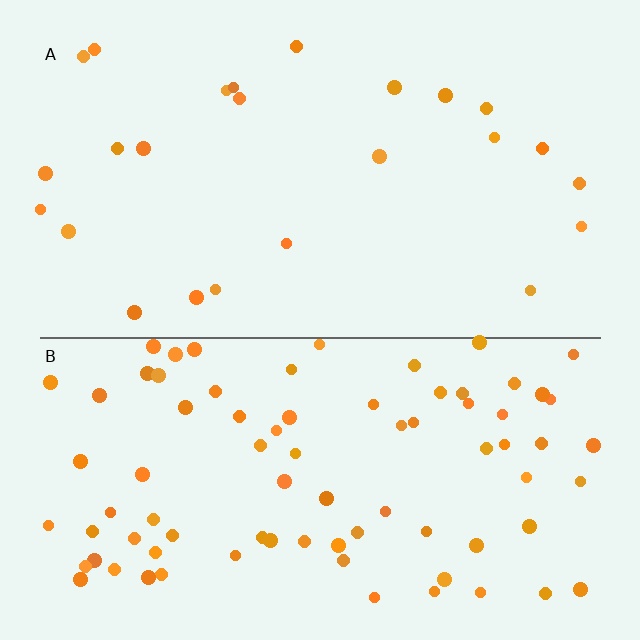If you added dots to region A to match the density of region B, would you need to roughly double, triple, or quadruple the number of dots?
Approximately triple.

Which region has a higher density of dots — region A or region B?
B (the bottom).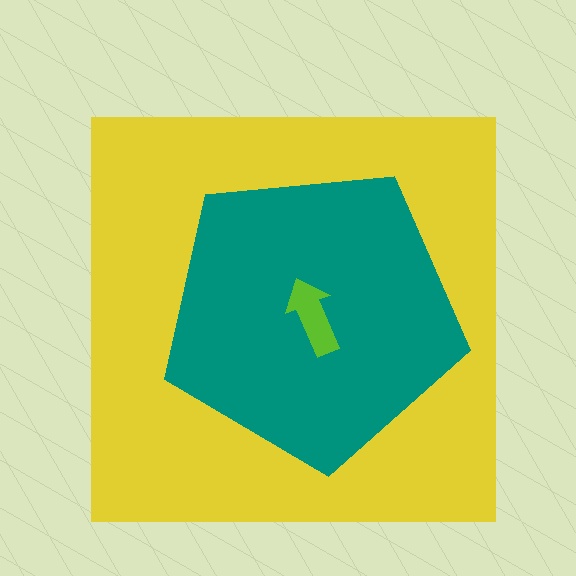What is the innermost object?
The lime arrow.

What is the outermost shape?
The yellow square.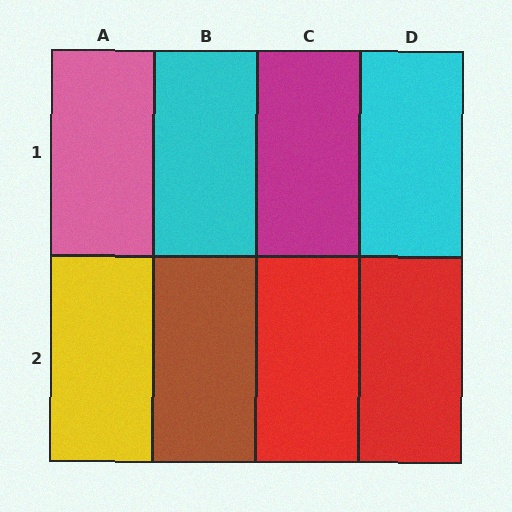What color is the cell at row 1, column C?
Magenta.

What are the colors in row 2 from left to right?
Yellow, brown, red, red.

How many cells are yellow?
1 cell is yellow.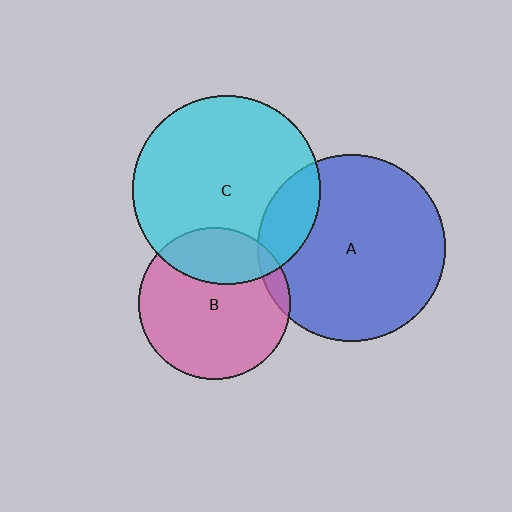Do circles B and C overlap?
Yes.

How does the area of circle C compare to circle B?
Approximately 1.5 times.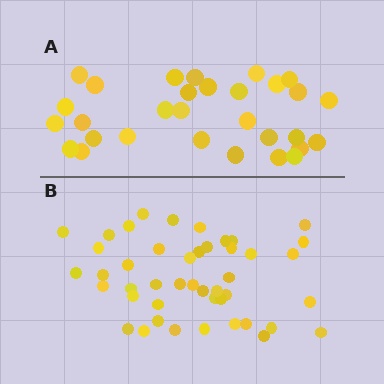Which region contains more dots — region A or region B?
Region B (the bottom region) has more dots.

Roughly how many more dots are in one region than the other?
Region B has approximately 15 more dots than region A.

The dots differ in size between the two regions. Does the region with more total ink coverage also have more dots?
No. Region A has more total ink coverage because its dots are larger, but region B actually contains more individual dots. Total area can be misleading — the number of items is what matters here.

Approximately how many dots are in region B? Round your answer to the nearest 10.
About 40 dots. (The exact count is 45, which rounds to 40.)